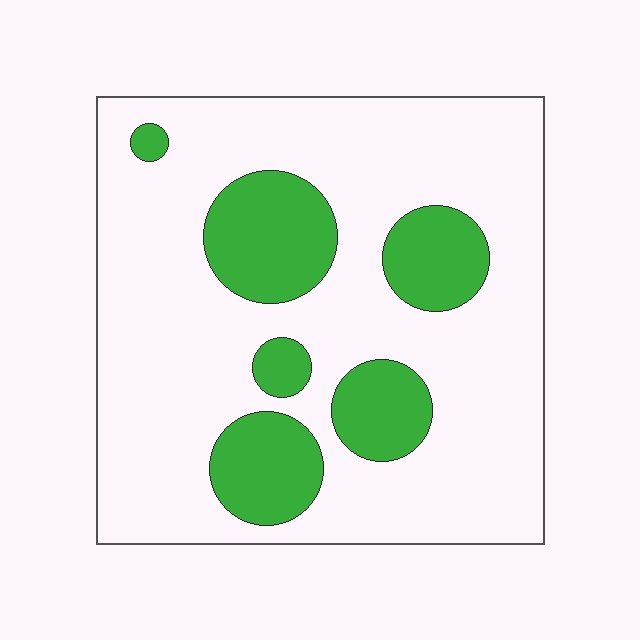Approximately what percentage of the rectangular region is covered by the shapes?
Approximately 25%.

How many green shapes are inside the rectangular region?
6.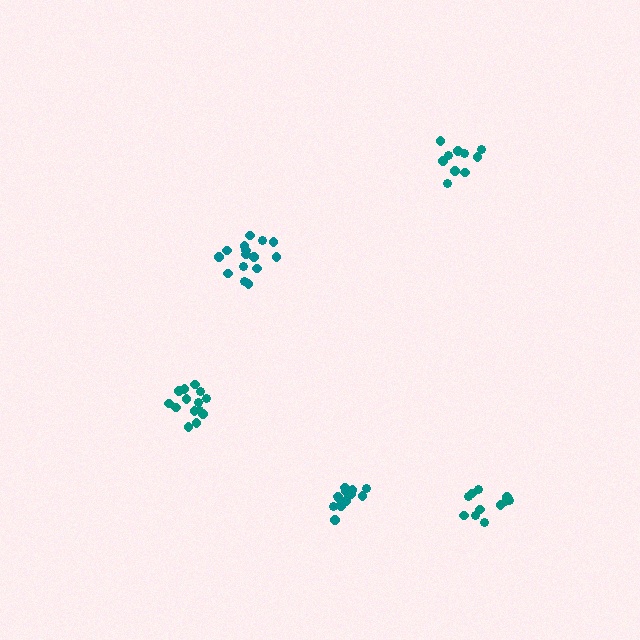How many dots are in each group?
Group 1: 14 dots, Group 2: 10 dots, Group 3: 15 dots, Group 4: 12 dots, Group 5: 11 dots (62 total).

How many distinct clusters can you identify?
There are 5 distinct clusters.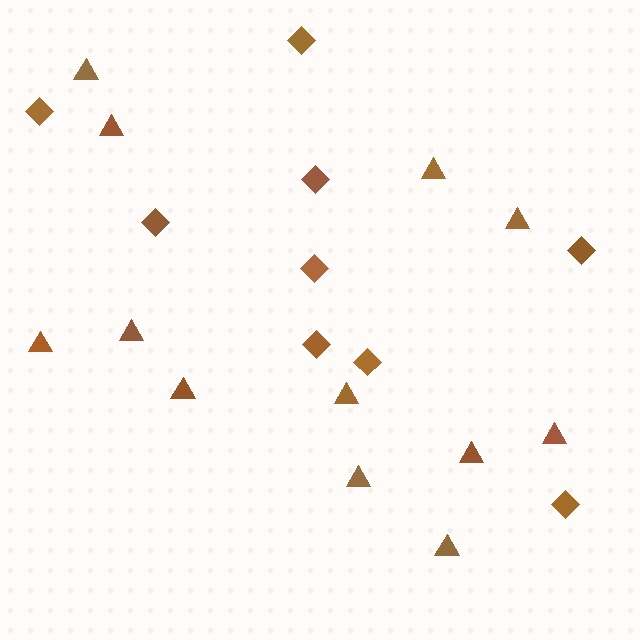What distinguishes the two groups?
There are 2 groups: one group of triangles (12) and one group of diamonds (9).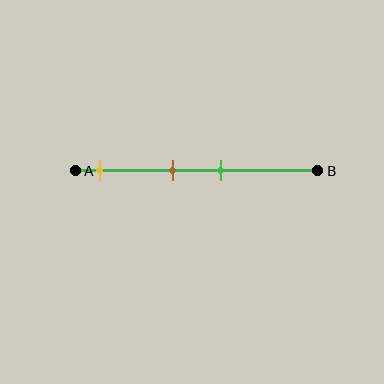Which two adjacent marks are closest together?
The brown and green marks are the closest adjacent pair.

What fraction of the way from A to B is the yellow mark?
The yellow mark is approximately 10% (0.1) of the way from A to B.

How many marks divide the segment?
There are 3 marks dividing the segment.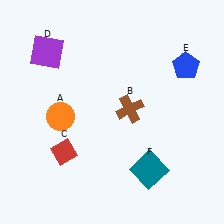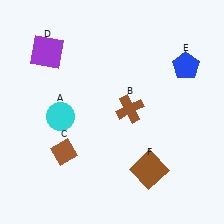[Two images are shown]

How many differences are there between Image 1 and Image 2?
There are 3 differences between the two images.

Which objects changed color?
A changed from orange to cyan. C changed from red to brown. F changed from teal to brown.